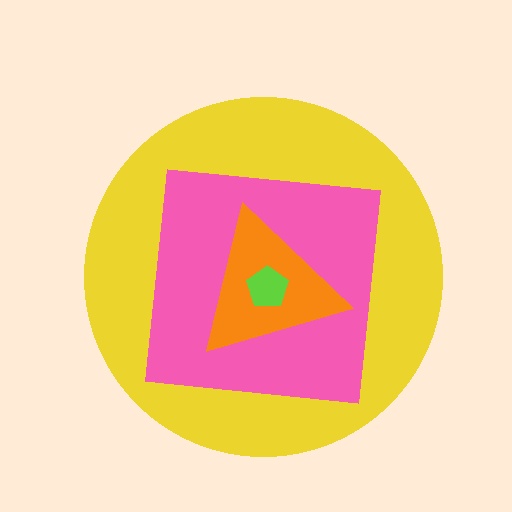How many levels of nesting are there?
4.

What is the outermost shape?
The yellow circle.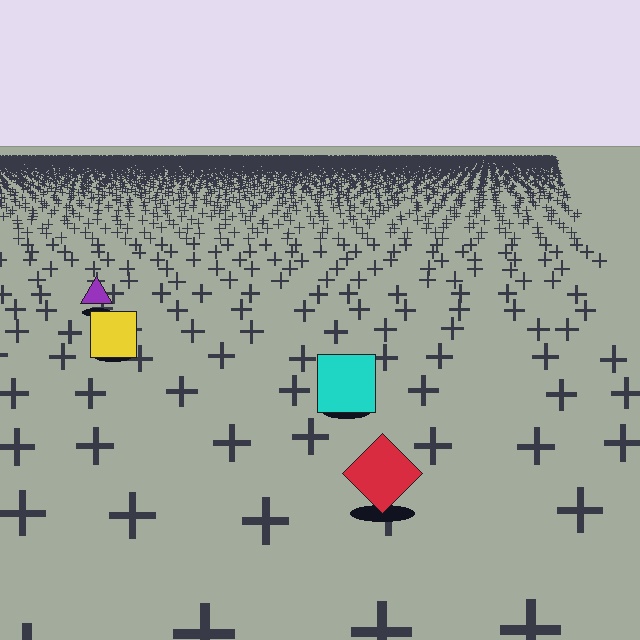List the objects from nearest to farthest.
From nearest to farthest: the red diamond, the cyan square, the yellow square, the purple triangle.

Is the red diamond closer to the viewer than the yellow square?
Yes. The red diamond is closer — you can tell from the texture gradient: the ground texture is coarser near it.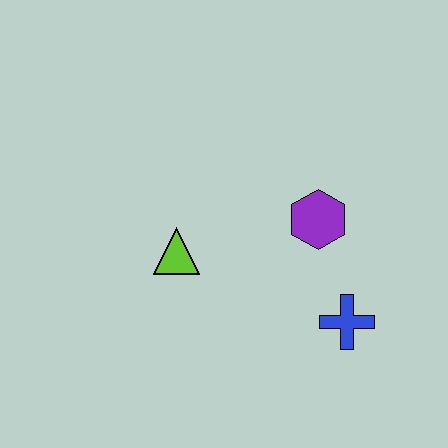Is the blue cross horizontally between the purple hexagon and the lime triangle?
No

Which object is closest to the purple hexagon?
The blue cross is closest to the purple hexagon.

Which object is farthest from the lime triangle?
The blue cross is farthest from the lime triangle.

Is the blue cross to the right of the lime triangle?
Yes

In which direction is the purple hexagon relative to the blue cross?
The purple hexagon is above the blue cross.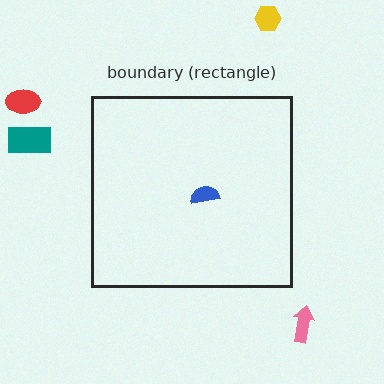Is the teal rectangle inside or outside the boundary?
Outside.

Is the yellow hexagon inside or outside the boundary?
Outside.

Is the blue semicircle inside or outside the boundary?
Inside.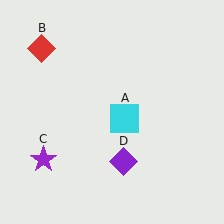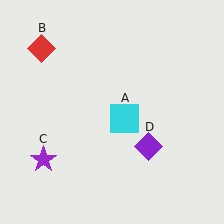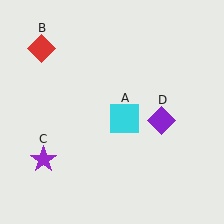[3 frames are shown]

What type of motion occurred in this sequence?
The purple diamond (object D) rotated counterclockwise around the center of the scene.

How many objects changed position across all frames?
1 object changed position: purple diamond (object D).